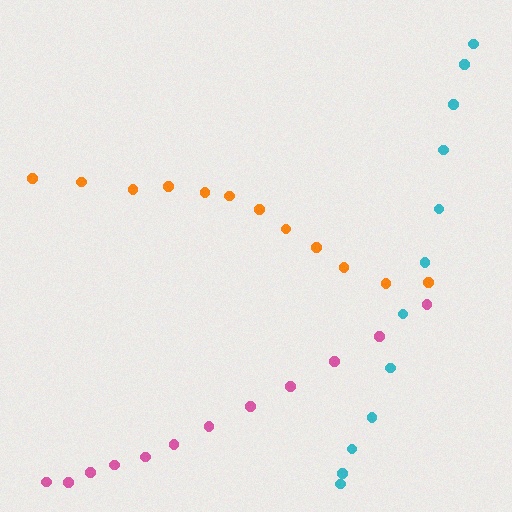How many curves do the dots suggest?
There are 3 distinct paths.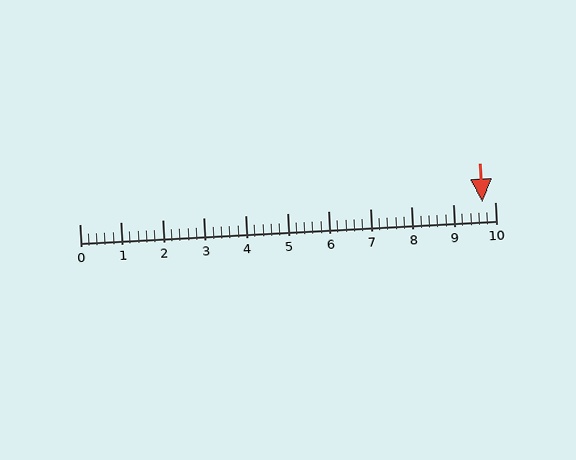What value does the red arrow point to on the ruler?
The red arrow points to approximately 9.7.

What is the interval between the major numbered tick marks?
The major tick marks are spaced 1 units apart.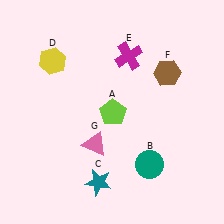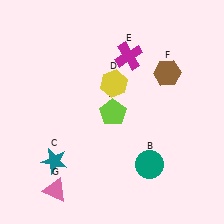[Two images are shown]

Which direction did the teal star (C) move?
The teal star (C) moved left.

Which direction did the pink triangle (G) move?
The pink triangle (G) moved down.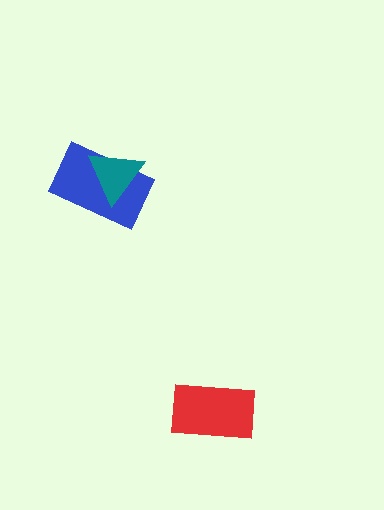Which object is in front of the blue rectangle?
The teal triangle is in front of the blue rectangle.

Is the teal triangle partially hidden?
No, no other shape covers it.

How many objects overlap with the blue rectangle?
1 object overlaps with the blue rectangle.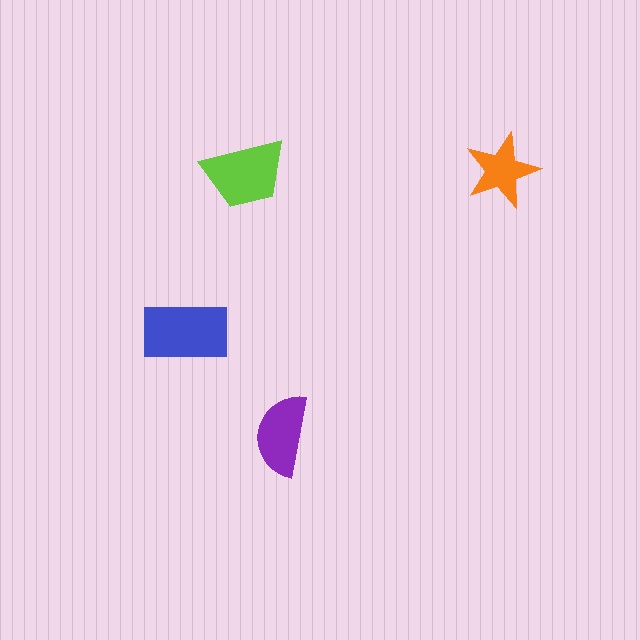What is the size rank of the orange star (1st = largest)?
4th.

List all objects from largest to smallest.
The blue rectangle, the lime trapezoid, the purple semicircle, the orange star.